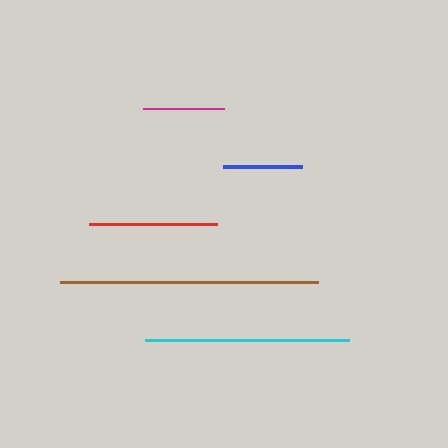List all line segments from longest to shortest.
From longest to shortest: brown, cyan, red, magenta, blue.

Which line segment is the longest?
The brown line is the longest at approximately 257 pixels.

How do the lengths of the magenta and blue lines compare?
The magenta and blue lines are approximately the same length.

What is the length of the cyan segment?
The cyan segment is approximately 204 pixels long.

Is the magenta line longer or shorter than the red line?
The red line is longer than the magenta line.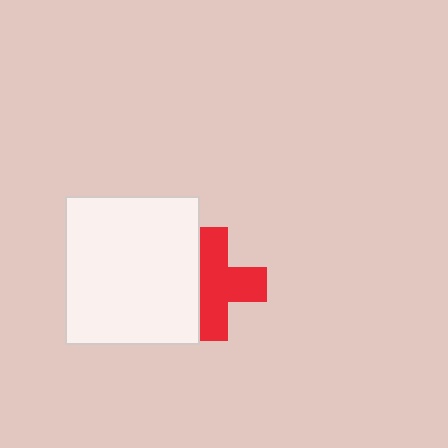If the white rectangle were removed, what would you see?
You would see the complete red cross.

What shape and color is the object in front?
The object in front is a white rectangle.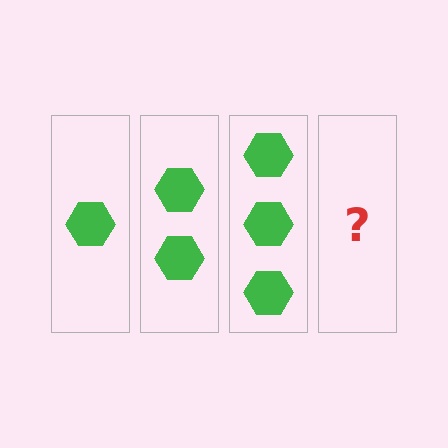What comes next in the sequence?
The next element should be 4 hexagons.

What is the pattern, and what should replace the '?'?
The pattern is that each step adds one more hexagon. The '?' should be 4 hexagons.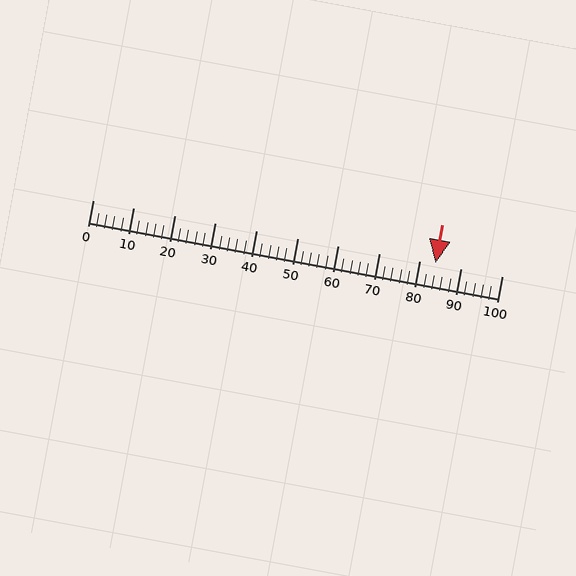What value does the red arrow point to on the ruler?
The red arrow points to approximately 84.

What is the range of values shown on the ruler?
The ruler shows values from 0 to 100.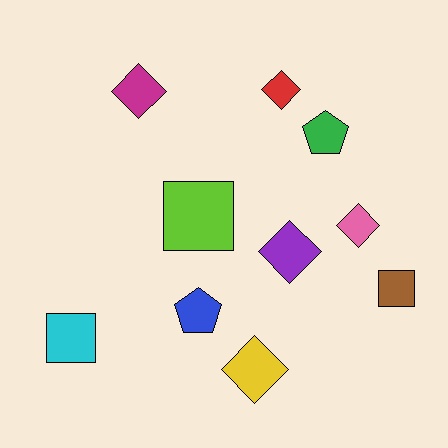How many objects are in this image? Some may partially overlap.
There are 10 objects.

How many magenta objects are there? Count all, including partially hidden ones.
There is 1 magenta object.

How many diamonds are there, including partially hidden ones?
There are 5 diamonds.